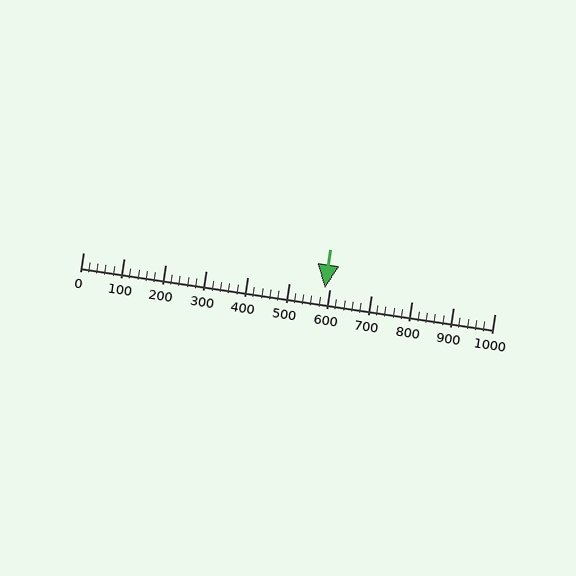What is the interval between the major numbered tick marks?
The major tick marks are spaced 100 units apart.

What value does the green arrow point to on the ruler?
The green arrow points to approximately 587.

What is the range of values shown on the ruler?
The ruler shows values from 0 to 1000.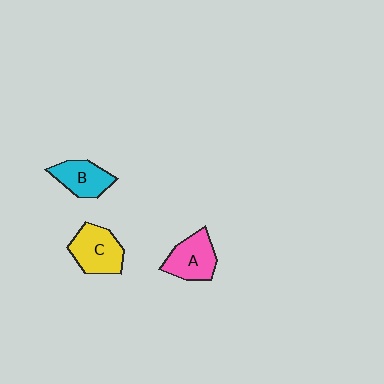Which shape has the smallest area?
Shape B (cyan).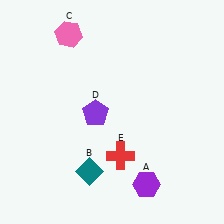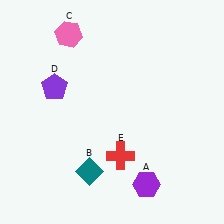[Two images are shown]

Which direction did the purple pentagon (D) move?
The purple pentagon (D) moved left.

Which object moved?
The purple pentagon (D) moved left.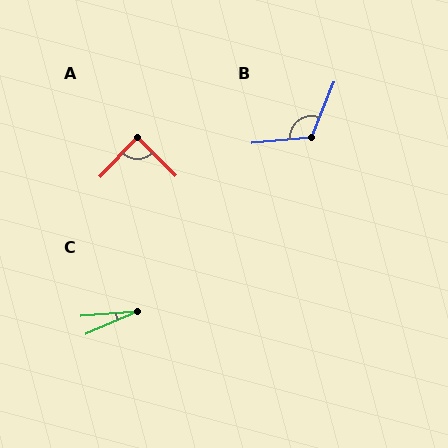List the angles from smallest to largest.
C (18°), A (89°), B (117°).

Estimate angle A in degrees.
Approximately 89 degrees.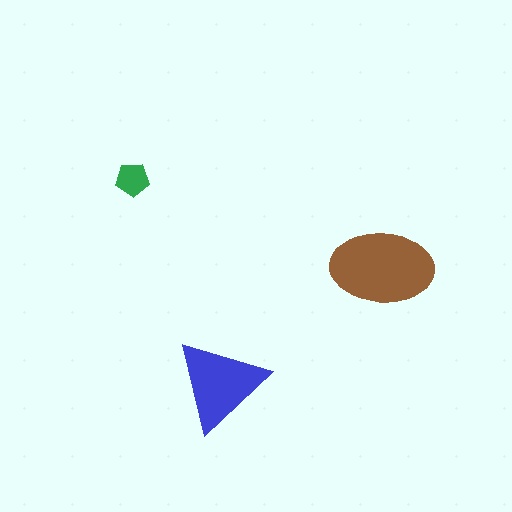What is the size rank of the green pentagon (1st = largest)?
3rd.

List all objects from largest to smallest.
The brown ellipse, the blue triangle, the green pentagon.